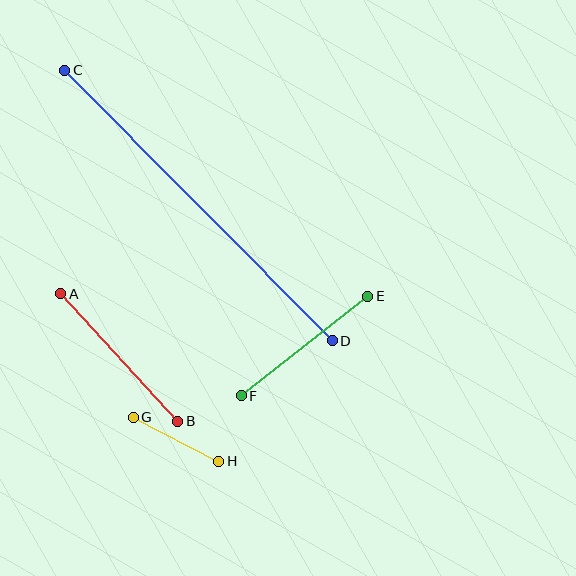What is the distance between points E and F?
The distance is approximately 161 pixels.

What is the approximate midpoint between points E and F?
The midpoint is at approximately (305, 346) pixels.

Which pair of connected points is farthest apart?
Points C and D are farthest apart.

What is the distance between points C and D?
The distance is approximately 381 pixels.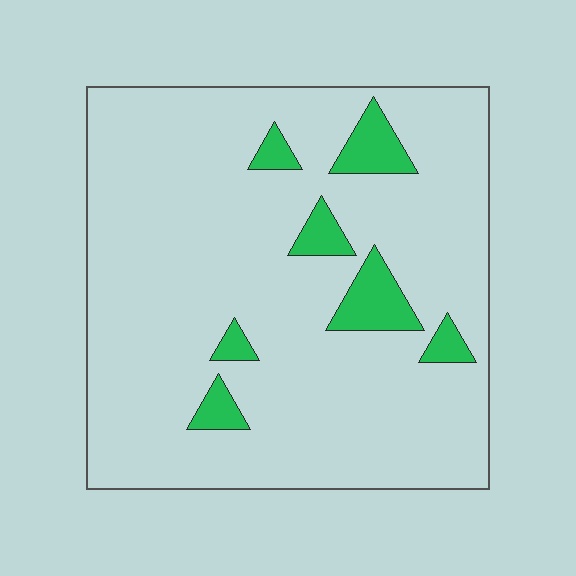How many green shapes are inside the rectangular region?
7.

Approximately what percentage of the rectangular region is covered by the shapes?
Approximately 10%.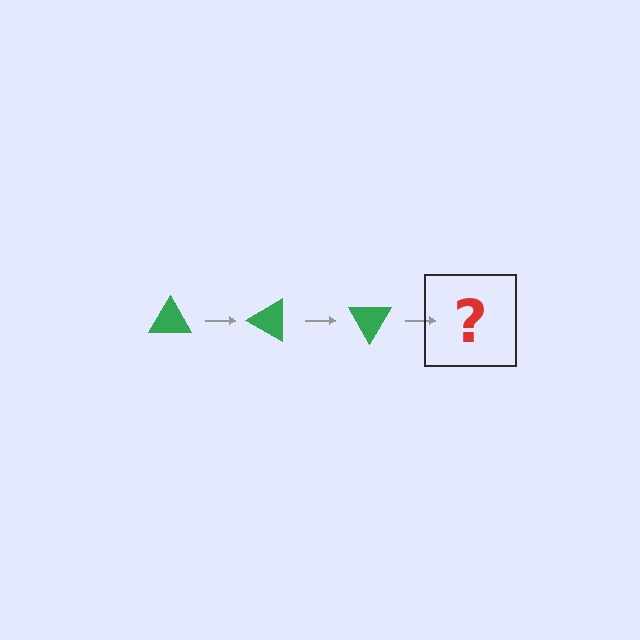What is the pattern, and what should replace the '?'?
The pattern is that the triangle rotates 30 degrees each step. The '?' should be a green triangle rotated 90 degrees.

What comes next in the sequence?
The next element should be a green triangle rotated 90 degrees.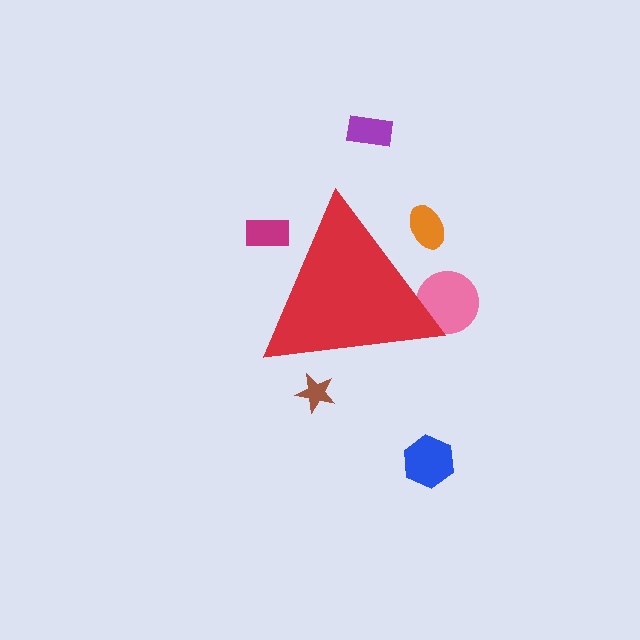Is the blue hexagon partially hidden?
No, the blue hexagon is fully visible.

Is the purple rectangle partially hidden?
No, the purple rectangle is fully visible.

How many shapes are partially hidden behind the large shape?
4 shapes are partially hidden.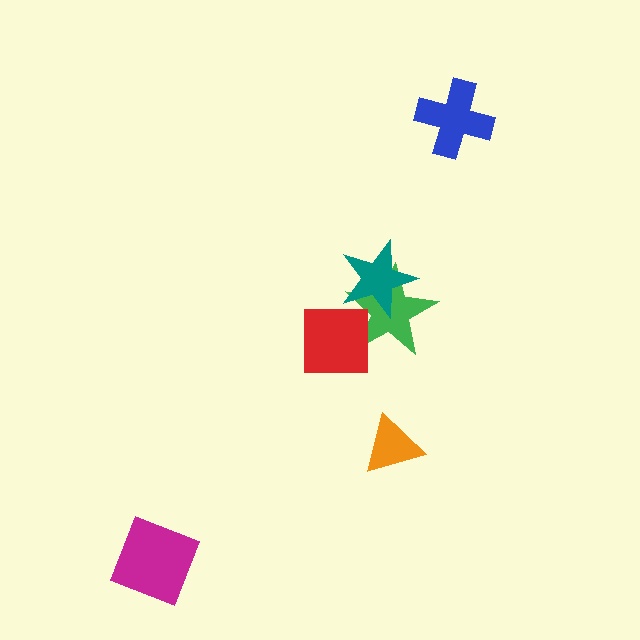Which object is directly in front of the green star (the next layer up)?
The red square is directly in front of the green star.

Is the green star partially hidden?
Yes, it is partially covered by another shape.